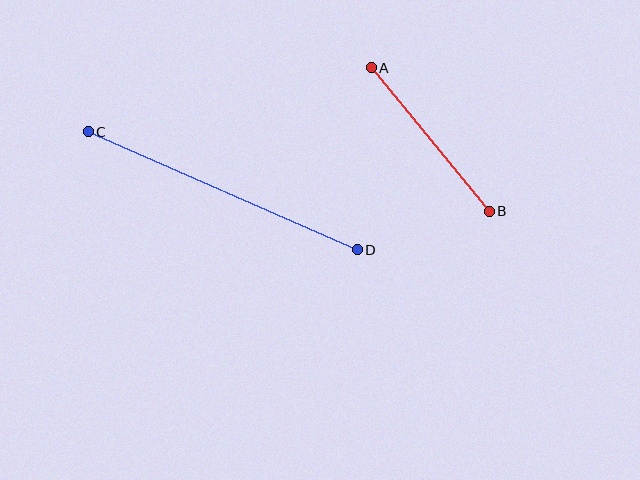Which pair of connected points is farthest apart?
Points C and D are farthest apart.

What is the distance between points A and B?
The distance is approximately 186 pixels.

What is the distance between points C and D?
The distance is approximately 293 pixels.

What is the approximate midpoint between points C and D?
The midpoint is at approximately (223, 191) pixels.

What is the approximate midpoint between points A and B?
The midpoint is at approximately (430, 139) pixels.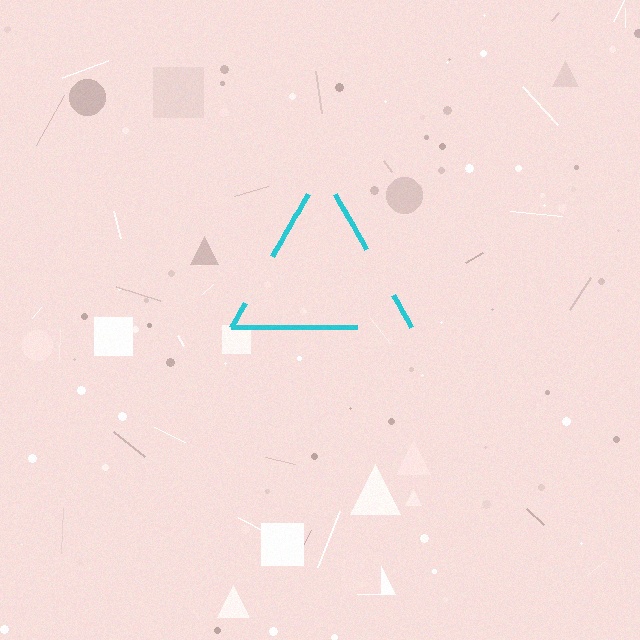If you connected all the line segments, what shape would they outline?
They would outline a triangle.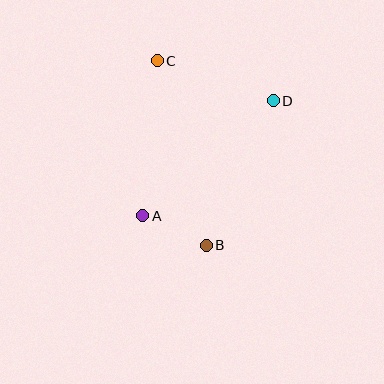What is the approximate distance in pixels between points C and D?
The distance between C and D is approximately 123 pixels.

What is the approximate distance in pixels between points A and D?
The distance between A and D is approximately 174 pixels.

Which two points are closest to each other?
Points A and B are closest to each other.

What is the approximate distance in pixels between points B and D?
The distance between B and D is approximately 159 pixels.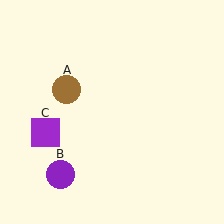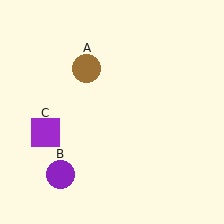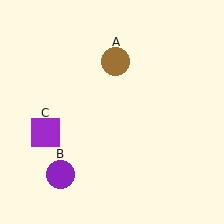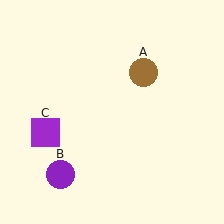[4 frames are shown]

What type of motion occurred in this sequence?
The brown circle (object A) rotated clockwise around the center of the scene.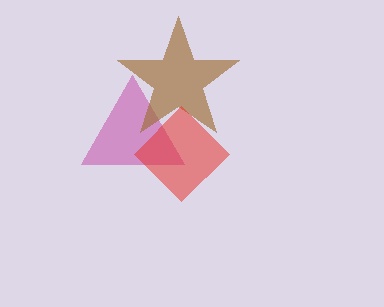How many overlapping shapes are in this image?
There are 3 overlapping shapes in the image.